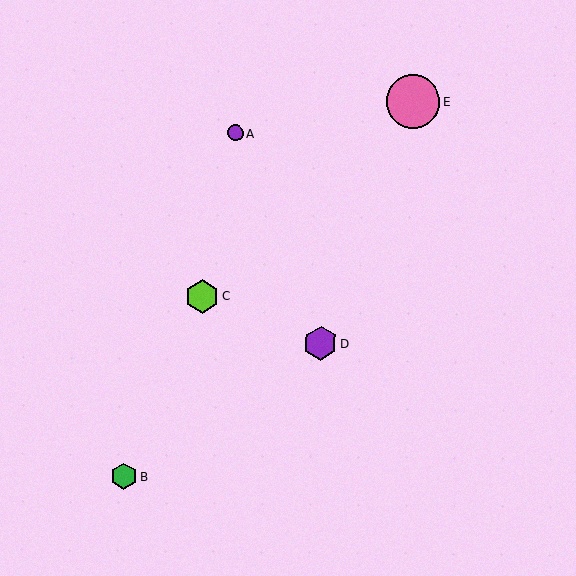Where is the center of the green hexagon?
The center of the green hexagon is at (124, 477).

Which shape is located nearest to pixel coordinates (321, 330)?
The purple hexagon (labeled D) at (320, 344) is nearest to that location.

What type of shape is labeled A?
Shape A is a purple circle.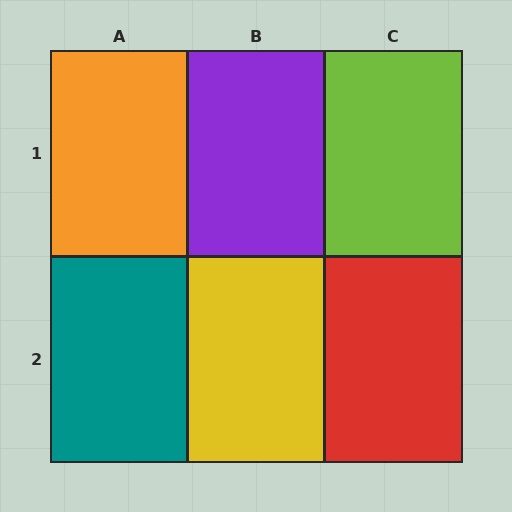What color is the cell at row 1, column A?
Orange.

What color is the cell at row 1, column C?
Lime.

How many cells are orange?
1 cell is orange.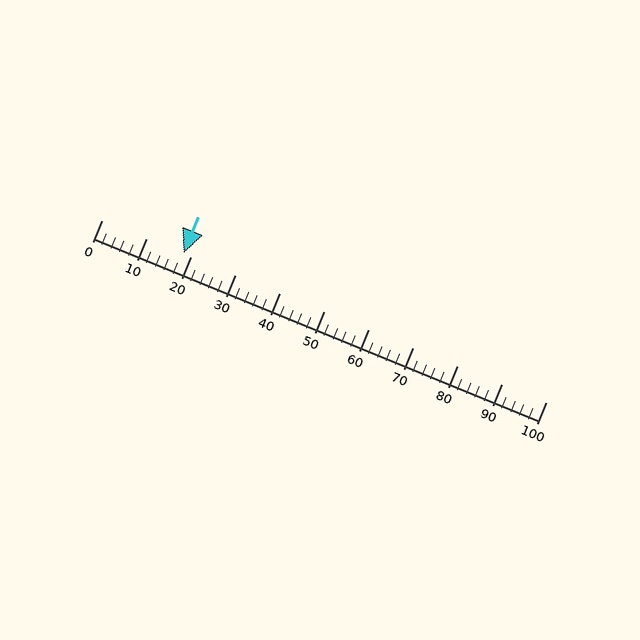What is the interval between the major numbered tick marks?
The major tick marks are spaced 10 units apart.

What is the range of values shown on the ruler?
The ruler shows values from 0 to 100.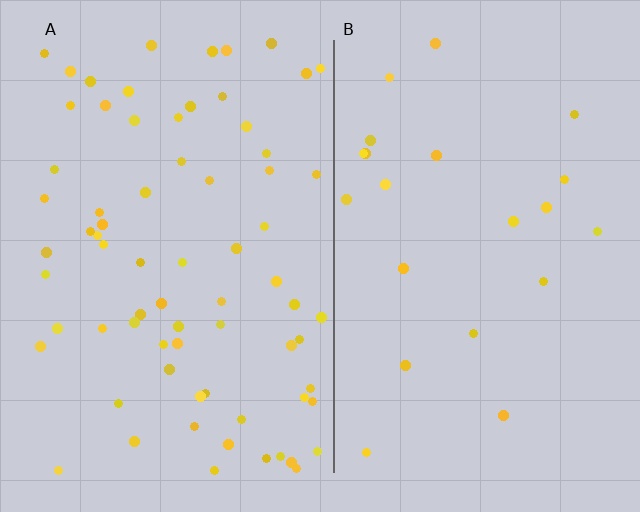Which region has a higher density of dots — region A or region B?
A (the left).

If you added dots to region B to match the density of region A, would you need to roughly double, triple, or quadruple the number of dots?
Approximately triple.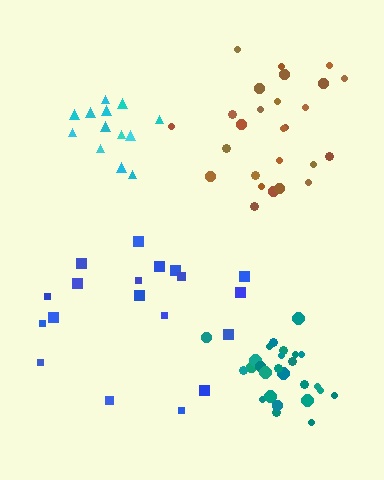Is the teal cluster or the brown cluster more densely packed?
Teal.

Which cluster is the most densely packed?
Teal.